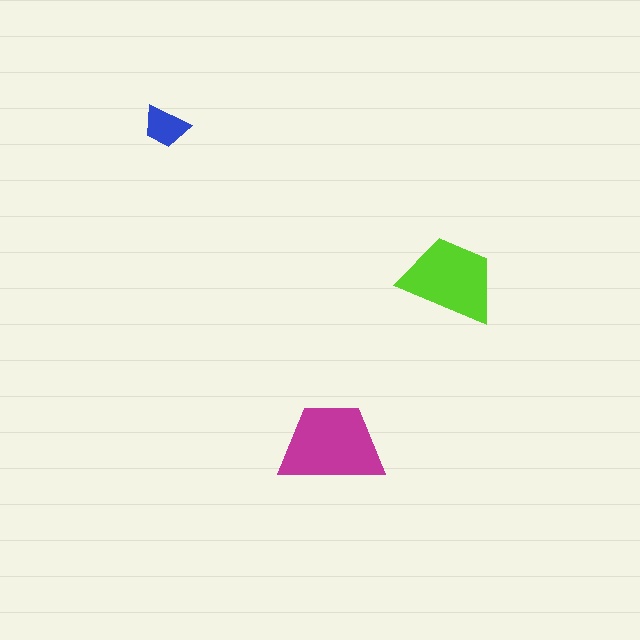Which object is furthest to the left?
The blue trapezoid is leftmost.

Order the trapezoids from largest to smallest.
the magenta one, the lime one, the blue one.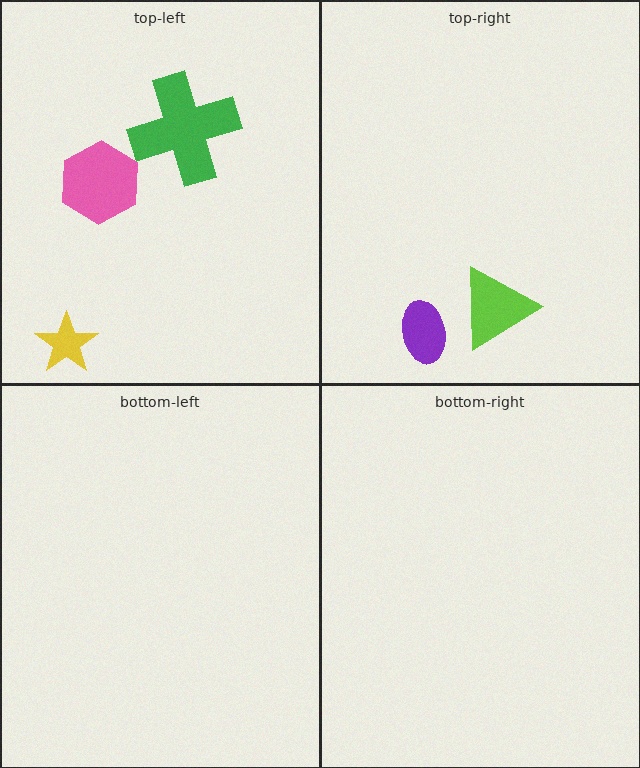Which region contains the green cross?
The top-left region.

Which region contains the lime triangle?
The top-right region.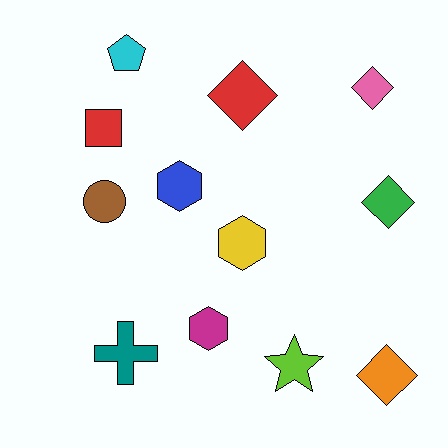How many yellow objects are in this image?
There is 1 yellow object.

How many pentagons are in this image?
There is 1 pentagon.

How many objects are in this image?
There are 12 objects.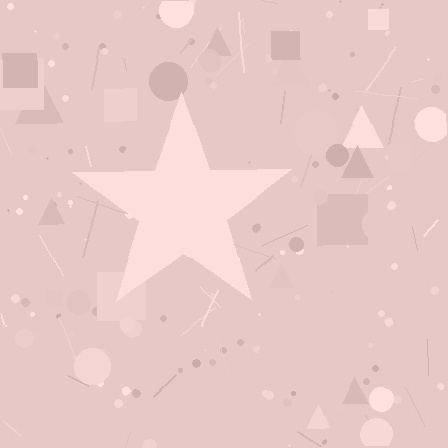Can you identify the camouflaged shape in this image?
The camouflaged shape is a star.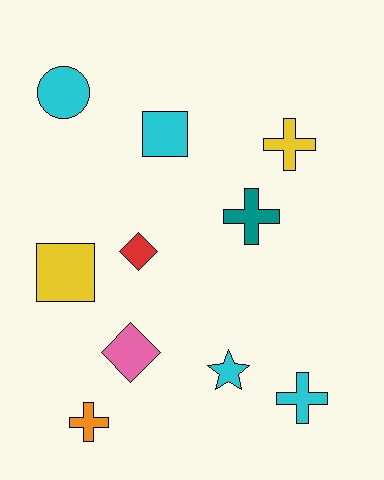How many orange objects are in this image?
There is 1 orange object.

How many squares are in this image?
There are 2 squares.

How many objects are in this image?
There are 10 objects.